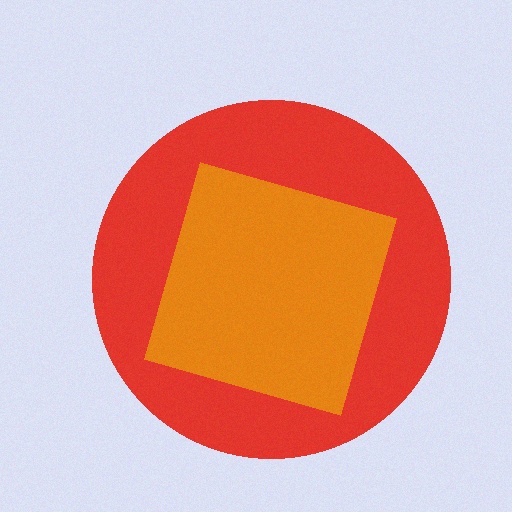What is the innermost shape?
The orange diamond.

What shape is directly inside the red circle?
The orange diamond.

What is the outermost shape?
The red circle.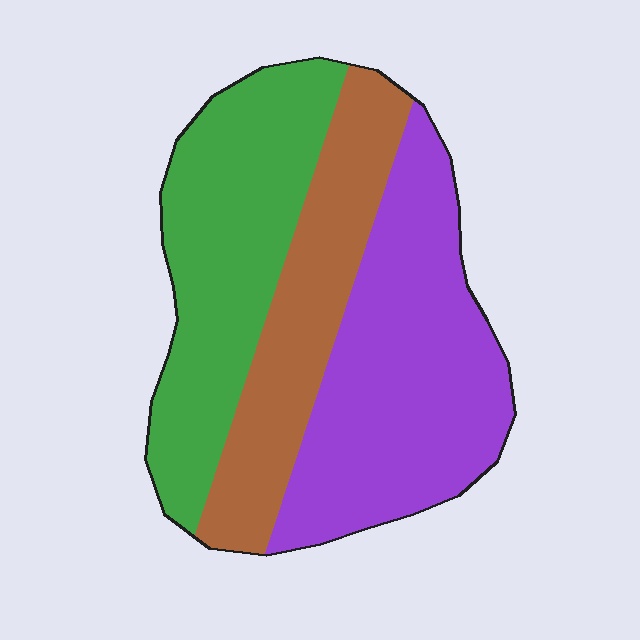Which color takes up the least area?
Brown, at roughly 25%.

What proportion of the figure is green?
Green takes up between a third and a half of the figure.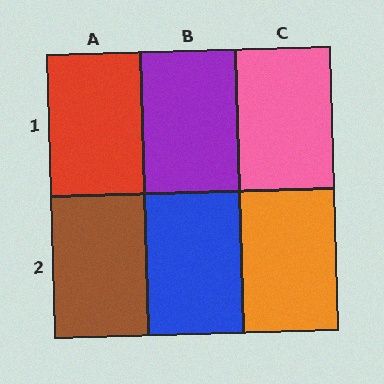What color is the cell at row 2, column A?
Brown.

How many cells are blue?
1 cell is blue.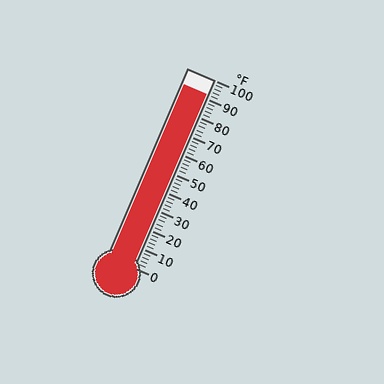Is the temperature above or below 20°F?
The temperature is above 20°F.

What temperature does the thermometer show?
The thermometer shows approximately 92°F.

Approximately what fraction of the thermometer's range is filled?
The thermometer is filled to approximately 90% of its range.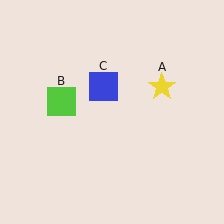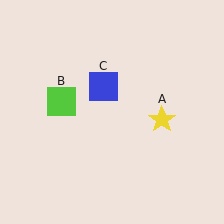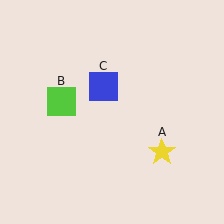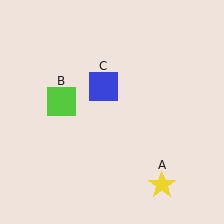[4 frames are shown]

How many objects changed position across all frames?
1 object changed position: yellow star (object A).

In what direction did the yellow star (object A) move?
The yellow star (object A) moved down.